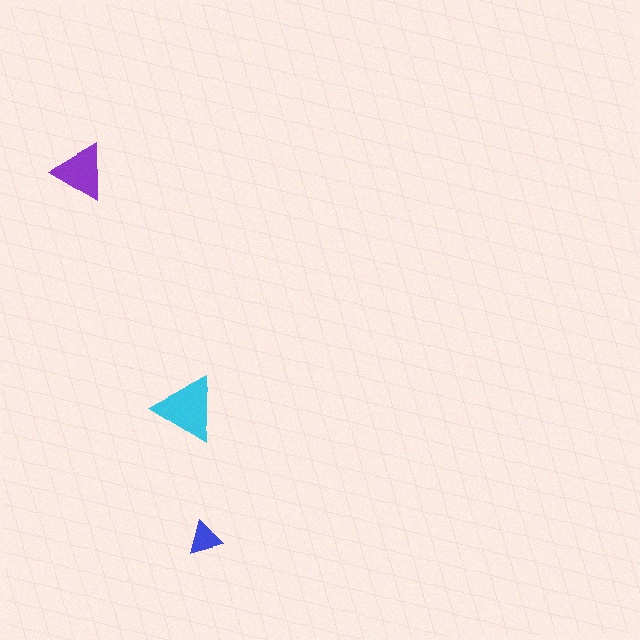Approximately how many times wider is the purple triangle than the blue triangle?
About 1.5 times wider.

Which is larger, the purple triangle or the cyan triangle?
The cyan one.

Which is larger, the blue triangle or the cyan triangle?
The cyan one.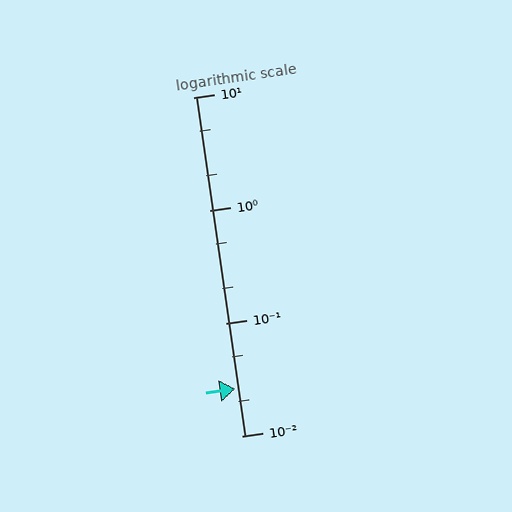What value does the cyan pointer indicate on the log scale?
The pointer indicates approximately 0.026.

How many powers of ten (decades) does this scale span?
The scale spans 3 decades, from 0.01 to 10.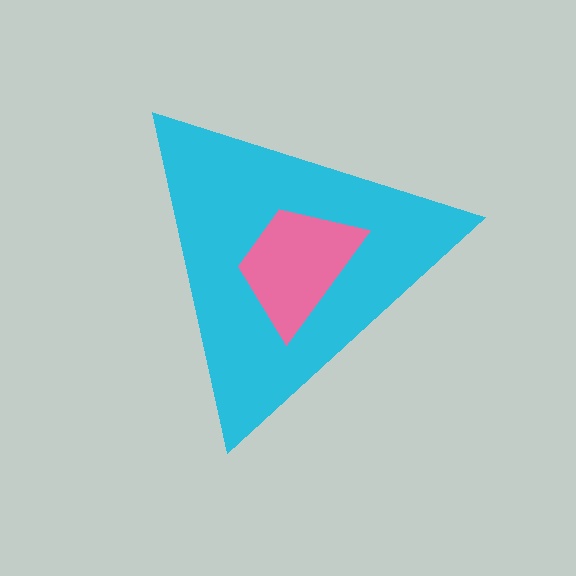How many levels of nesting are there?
2.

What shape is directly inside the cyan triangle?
The pink trapezoid.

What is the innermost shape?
The pink trapezoid.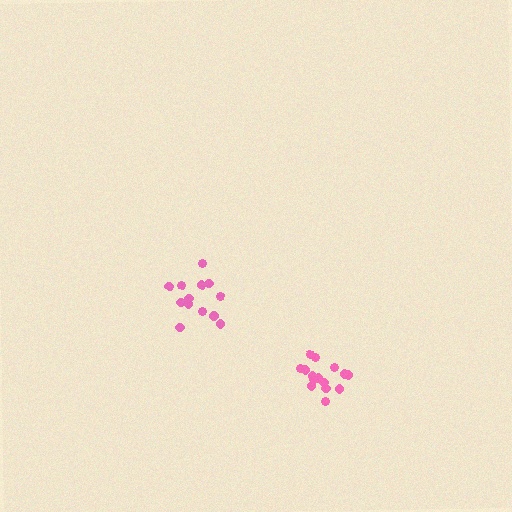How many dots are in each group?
Group 1: 15 dots, Group 2: 13 dots (28 total).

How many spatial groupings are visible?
There are 2 spatial groupings.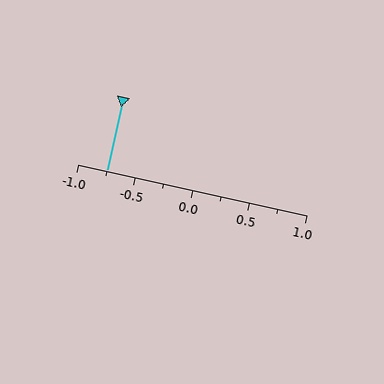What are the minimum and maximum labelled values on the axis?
The axis runs from -1.0 to 1.0.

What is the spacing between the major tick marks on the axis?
The major ticks are spaced 0.5 apart.